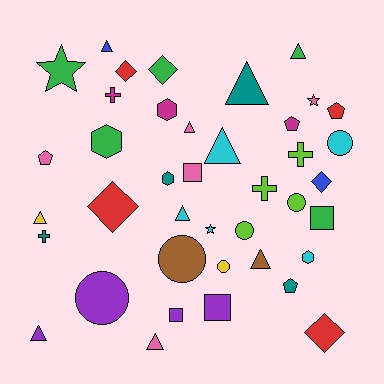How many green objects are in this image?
There are 5 green objects.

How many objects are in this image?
There are 40 objects.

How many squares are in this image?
There are 4 squares.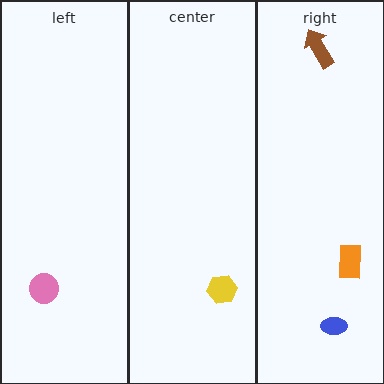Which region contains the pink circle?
The left region.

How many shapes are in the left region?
1.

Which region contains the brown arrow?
The right region.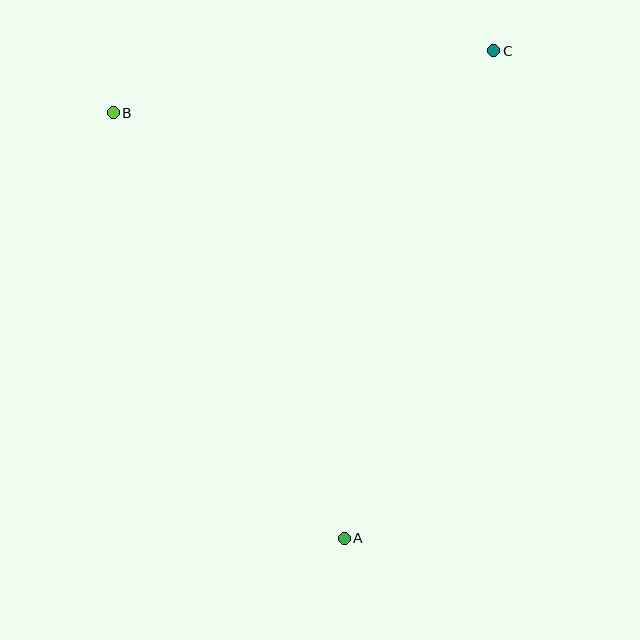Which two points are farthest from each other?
Points A and C are farthest from each other.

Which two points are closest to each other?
Points B and C are closest to each other.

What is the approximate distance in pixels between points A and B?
The distance between A and B is approximately 484 pixels.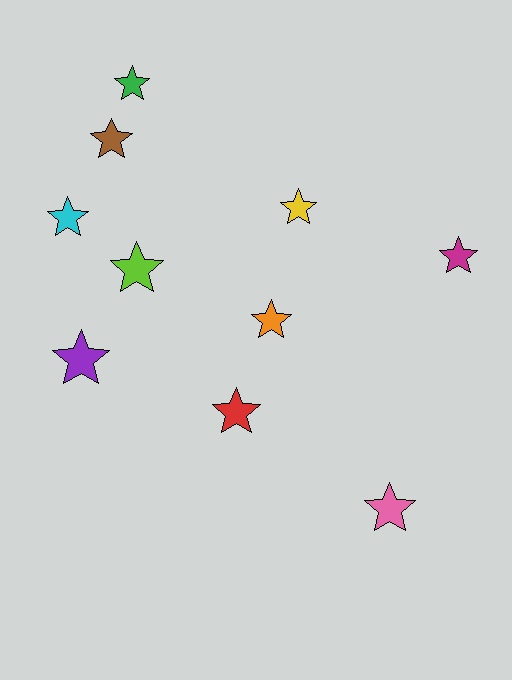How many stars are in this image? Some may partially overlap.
There are 10 stars.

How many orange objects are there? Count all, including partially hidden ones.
There is 1 orange object.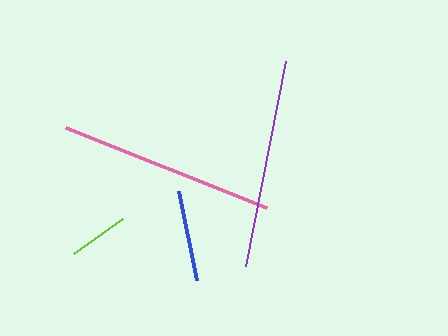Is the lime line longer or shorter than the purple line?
The purple line is longer than the lime line.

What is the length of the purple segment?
The purple segment is approximately 209 pixels long.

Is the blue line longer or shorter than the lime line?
The blue line is longer than the lime line.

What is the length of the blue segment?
The blue segment is approximately 91 pixels long.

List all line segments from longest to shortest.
From longest to shortest: pink, purple, blue, lime.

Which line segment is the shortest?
The lime line is the shortest at approximately 60 pixels.